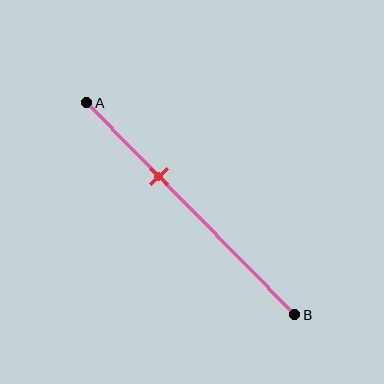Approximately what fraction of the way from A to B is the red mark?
The red mark is approximately 35% of the way from A to B.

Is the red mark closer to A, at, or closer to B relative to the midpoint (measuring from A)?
The red mark is closer to point A than the midpoint of segment AB.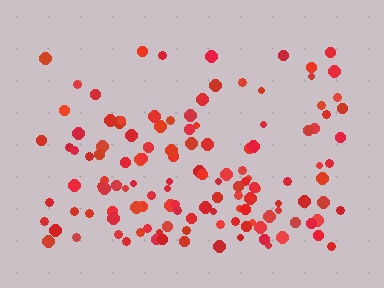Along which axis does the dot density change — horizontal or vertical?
Vertical.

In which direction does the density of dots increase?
From top to bottom, with the bottom side densest.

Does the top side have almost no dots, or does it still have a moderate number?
Still a moderate number, just noticeably fewer than the bottom.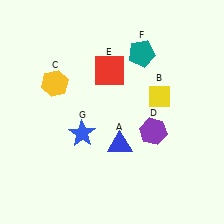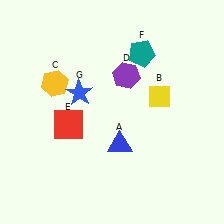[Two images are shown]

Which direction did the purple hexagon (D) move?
The purple hexagon (D) moved up.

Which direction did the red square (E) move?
The red square (E) moved down.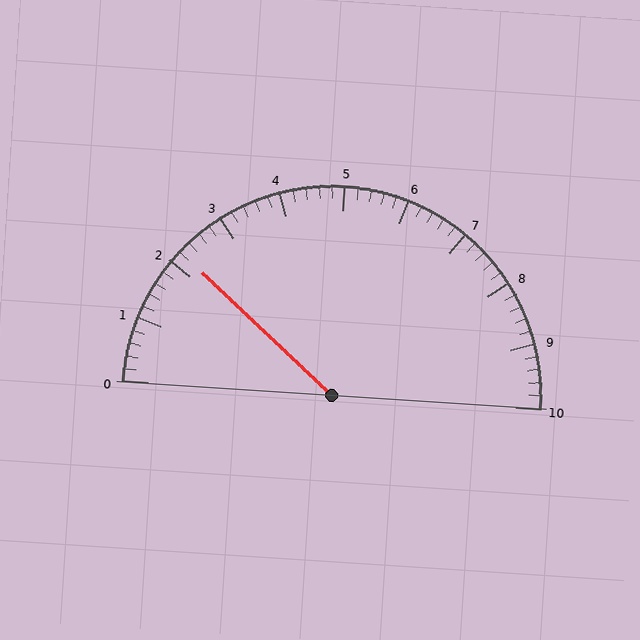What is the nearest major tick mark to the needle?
The nearest major tick mark is 2.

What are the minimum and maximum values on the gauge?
The gauge ranges from 0 to 10.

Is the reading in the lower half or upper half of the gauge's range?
The reading is in the lower half of the range (0 to 10).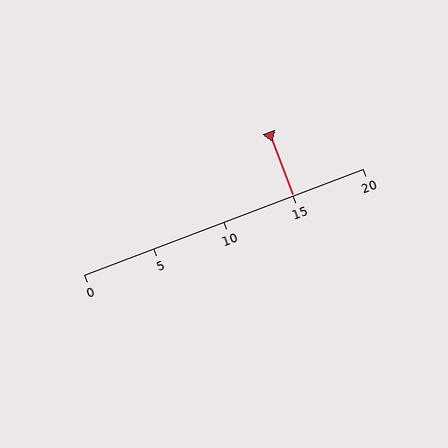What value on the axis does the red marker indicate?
The marker indicates approximately 15.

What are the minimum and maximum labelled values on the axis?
The axis runs from 0 to 20.